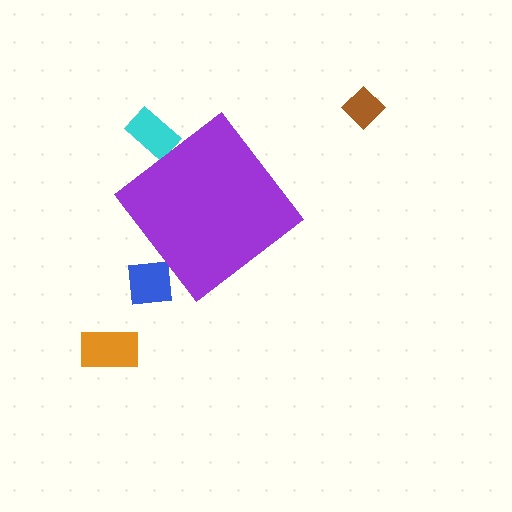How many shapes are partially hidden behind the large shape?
2 shapes are partially hidden.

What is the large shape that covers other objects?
A purple diamond.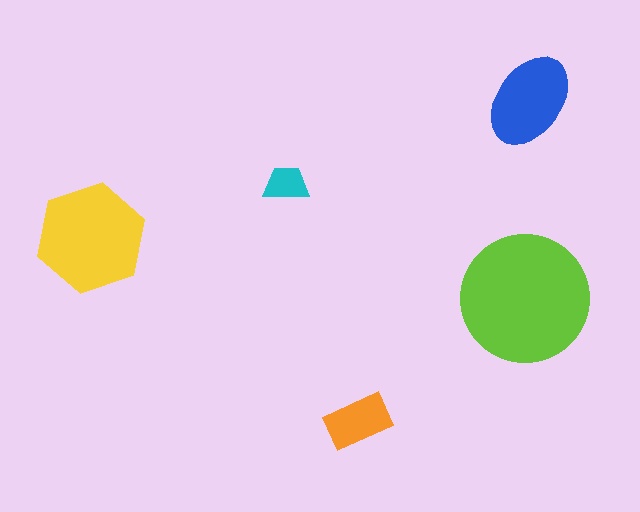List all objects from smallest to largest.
The cyan trapezoid, the orange rectangle, the blue ellipse, the yellow hexagon, the lime circle.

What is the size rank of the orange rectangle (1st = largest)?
4th.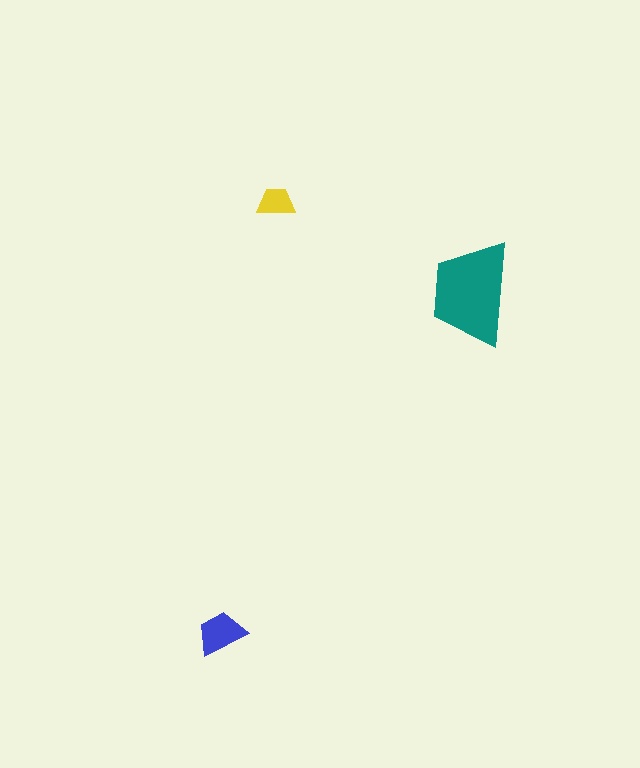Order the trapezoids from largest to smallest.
the teal one, the blue one, the yellow one.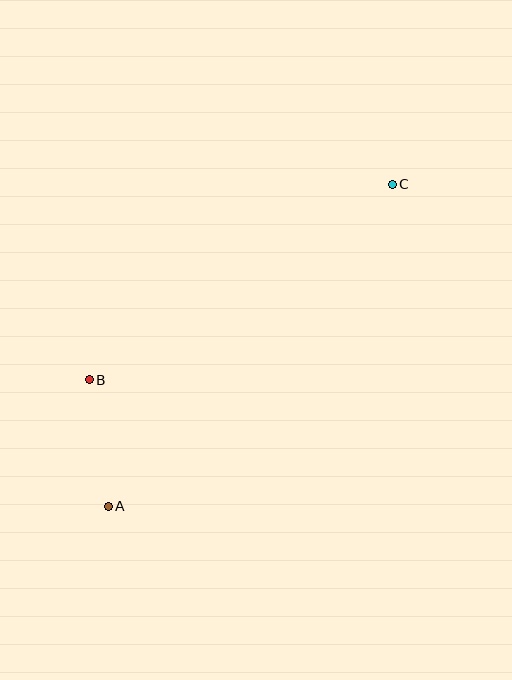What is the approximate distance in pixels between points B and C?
The distance between B and C is approximately 360 pixels.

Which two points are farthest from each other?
Points A and C are farthest from each other.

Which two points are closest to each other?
Points A and B are closest to each other.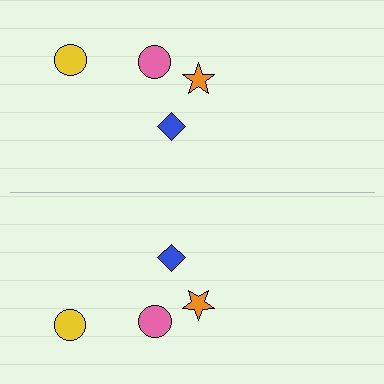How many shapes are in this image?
There are 8 shapes in this image.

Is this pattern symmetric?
Yes, this pattern has bilateral (reflection) symmetry.